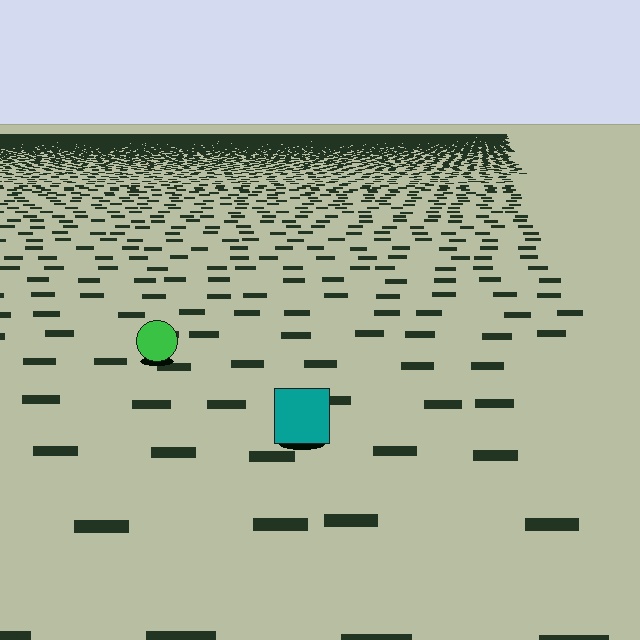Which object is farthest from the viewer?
The green circle is farthest from the viewer. It appears smaller and the ground texture around it is denser.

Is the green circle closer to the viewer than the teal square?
No. The teal square is closer — you can tell from the texture gradient: the ground texture is coarser near it.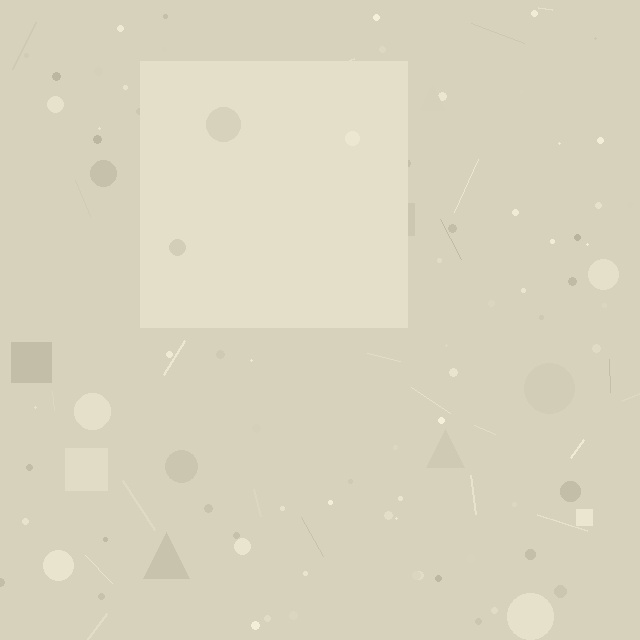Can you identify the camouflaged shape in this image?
The camouflaged shape is a square.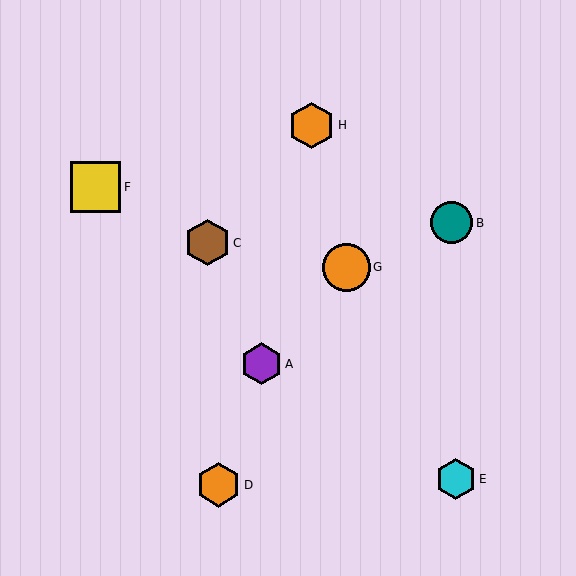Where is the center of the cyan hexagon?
The center of the cyan hexagon is at (456, 479).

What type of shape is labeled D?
Shape D is an orange hexagon.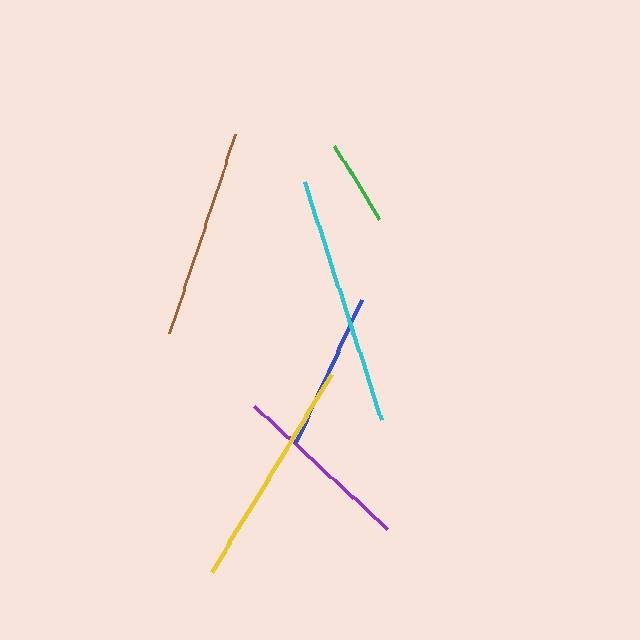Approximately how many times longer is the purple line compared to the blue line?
The purple line is approximately 1.2 times the length of the blue line.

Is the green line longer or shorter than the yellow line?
The yellow line is longer than the green line.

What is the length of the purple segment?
The purple segment is approximately 181 pixels long.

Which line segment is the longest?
The cyan line is the longest at approximately 249 pixels.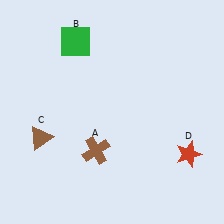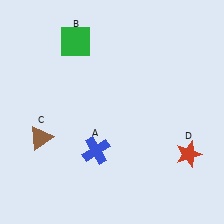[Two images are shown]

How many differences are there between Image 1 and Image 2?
There is 1 difference between the two images.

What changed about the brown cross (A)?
In Image 1, A is brown. In Image 2, it changed to blue.